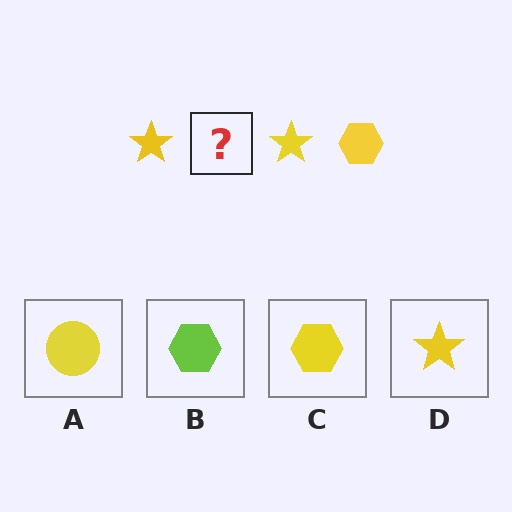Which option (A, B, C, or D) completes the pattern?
C.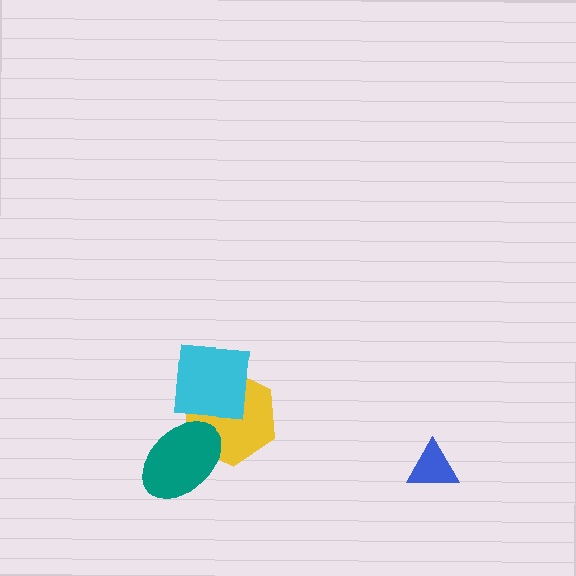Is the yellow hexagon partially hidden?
Yes, it is partially covered by another shape.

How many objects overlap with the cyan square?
1 object overlaps with the cyan square.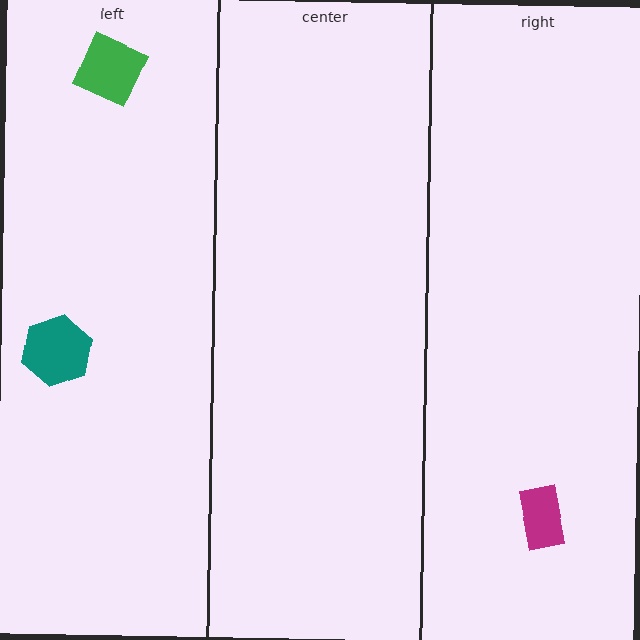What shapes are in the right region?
The magenta rectangle.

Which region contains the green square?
The left region.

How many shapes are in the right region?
1.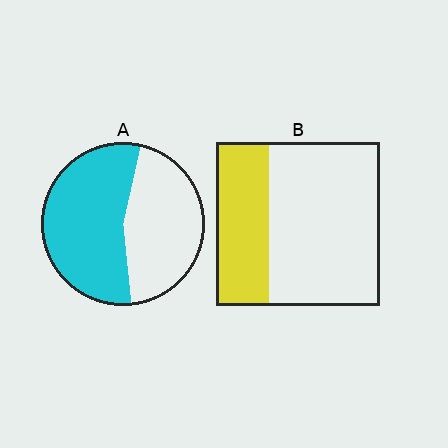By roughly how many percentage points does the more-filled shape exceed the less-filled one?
By roughly 25 percentage points (A over B).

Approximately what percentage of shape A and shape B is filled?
A is approximately 55% and B is approximately 30%.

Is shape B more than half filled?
No.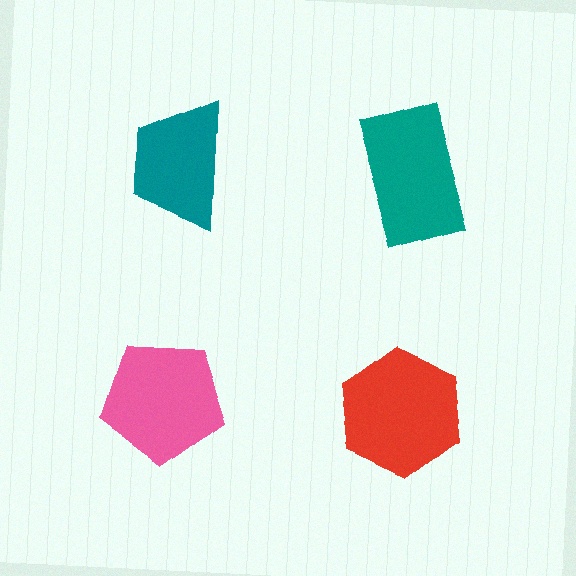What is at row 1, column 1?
A teal trapezoid.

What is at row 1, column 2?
A teal rectangle.